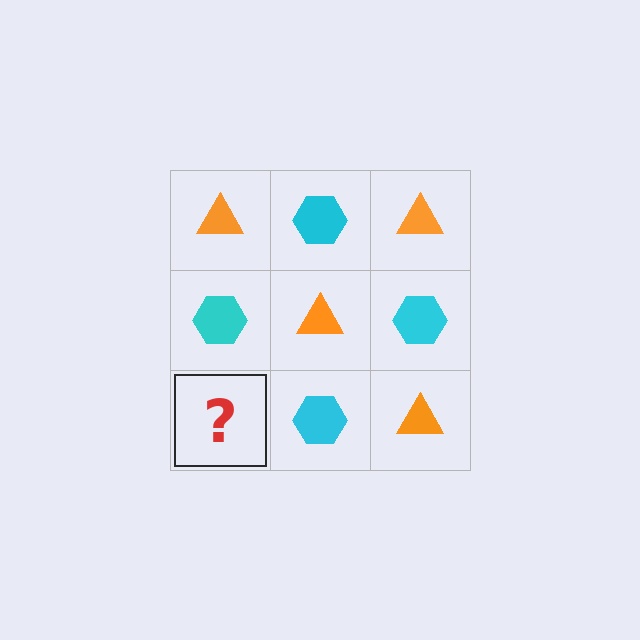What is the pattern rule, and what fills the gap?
The rule is that it alternates orange triangle and cyan hexagon in a checkerboard pattern. The gap should be filled with an orange triangle.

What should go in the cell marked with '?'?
The missing cell should contain an orange triangle.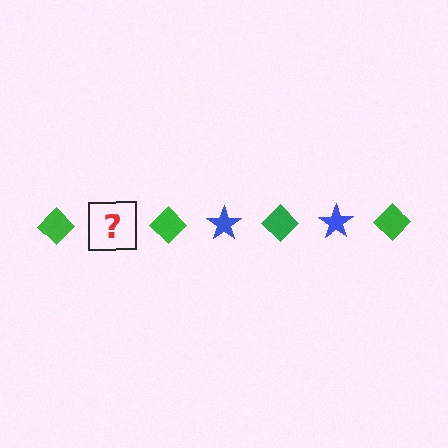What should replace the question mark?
The question mark should be replaced with a blue star.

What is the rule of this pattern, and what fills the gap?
The rule is that the pattern alternates between green diamond and blue star. The gap should be filled with a blue star.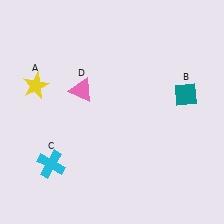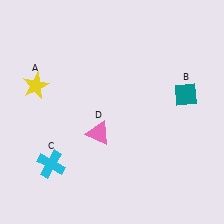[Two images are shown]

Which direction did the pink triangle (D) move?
The pink triangle (D) moved down.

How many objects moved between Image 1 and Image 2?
1 object moved between the two images.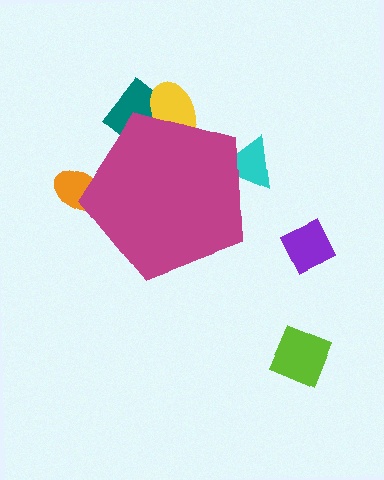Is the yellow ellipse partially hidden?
Yes, the yellow ellipse is partially hidden behind the magenta pentagon.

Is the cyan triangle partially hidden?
Yes, the cyan triangle is partially hidden behind the magenta pentagon.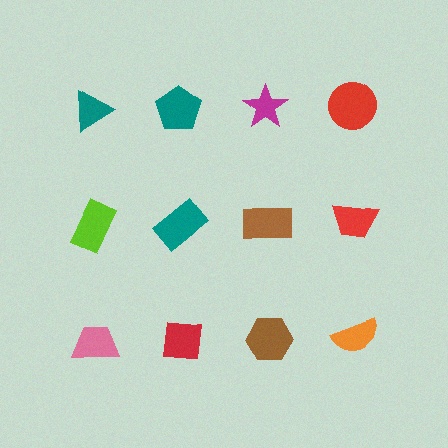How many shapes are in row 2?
4 shapes.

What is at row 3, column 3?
A brown hexagon.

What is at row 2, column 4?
A red trapezoid.